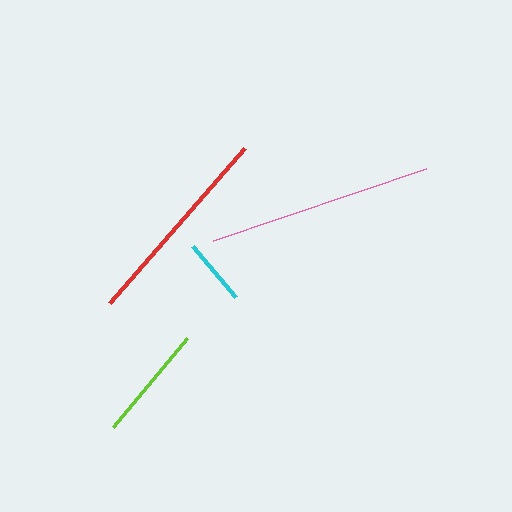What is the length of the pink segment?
The pink segment is approximately 225 pixels long.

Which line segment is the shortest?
The cyan line is the shortest at approximately 67 pixels.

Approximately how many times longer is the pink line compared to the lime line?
The pink line is approximately 2.0 times the length of the lime line.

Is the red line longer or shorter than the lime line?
The red line is longer than the lime line.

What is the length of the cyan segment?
The cyan segment is approximately 67 pixels long.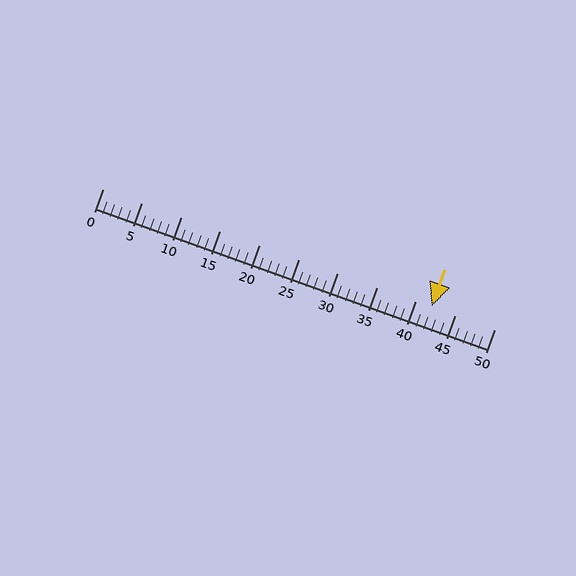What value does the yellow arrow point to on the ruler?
The yellow arrow points to approximately 42.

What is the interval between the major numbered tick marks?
The major tick marks are spaced 5 units apart.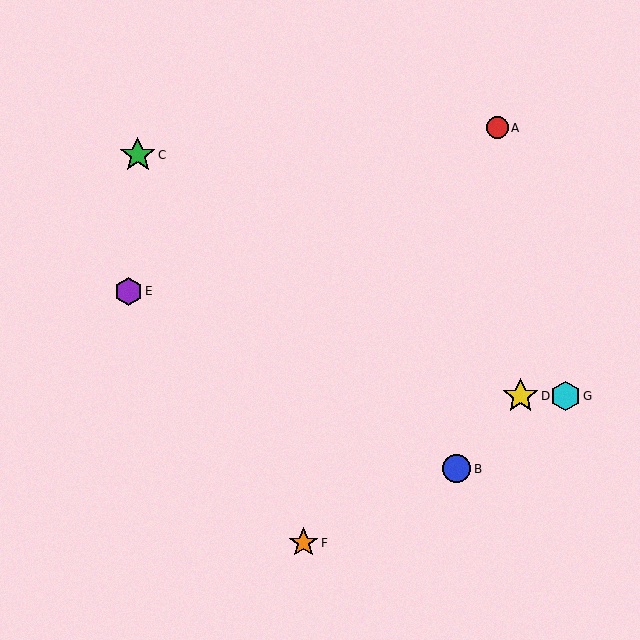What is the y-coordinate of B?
Object B is at y≈469.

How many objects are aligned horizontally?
2 objects (D, G) are aligned horizontally.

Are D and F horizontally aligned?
No, D is at y≈396 and F is at y≈543.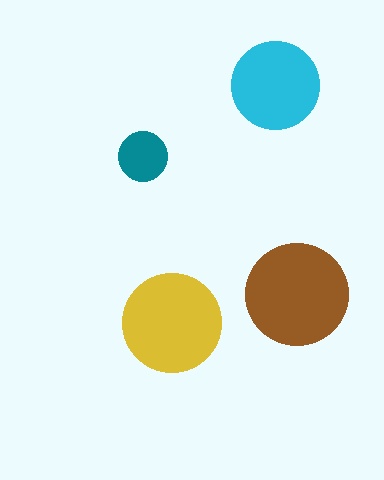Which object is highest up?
The cyan circle is topmost.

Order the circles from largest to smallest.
the brown one, the yellow one, the cyan one, the teal one.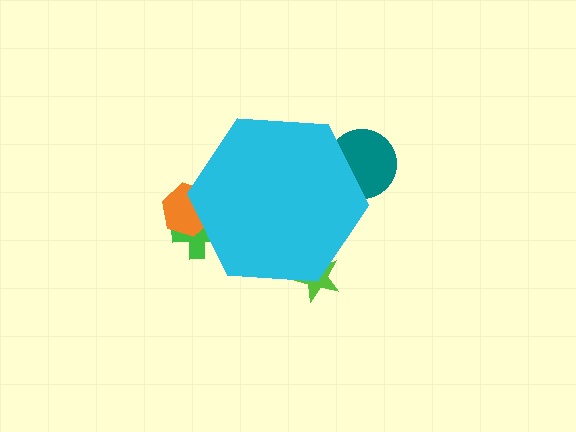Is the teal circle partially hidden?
Yes, the teal circle is partially hidden behind the cyan hexagon.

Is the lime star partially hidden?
Yes, the lime star is partially hidden behind the cyan hexagon.